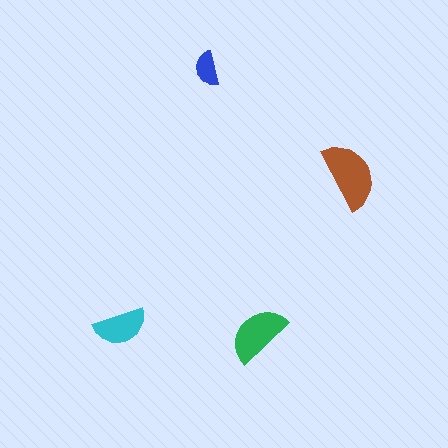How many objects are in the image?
There are 4 objects in the image.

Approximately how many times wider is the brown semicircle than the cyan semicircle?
About 1.5 times wider.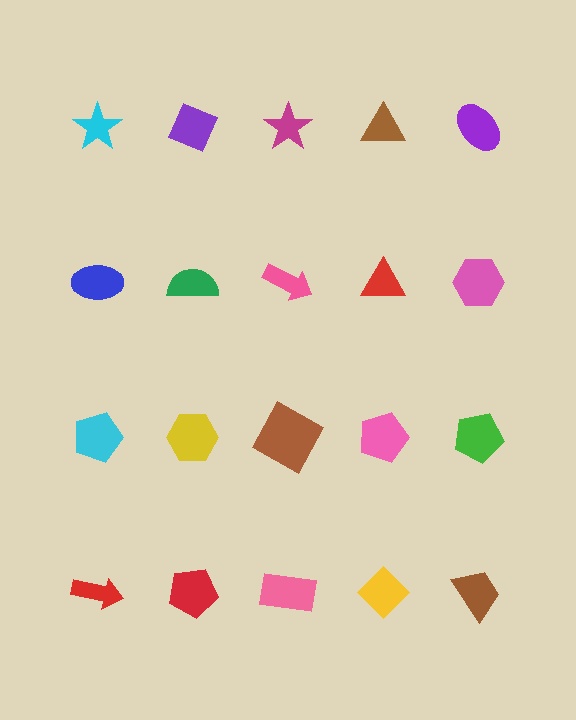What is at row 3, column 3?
A brown square.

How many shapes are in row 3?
5 shapes.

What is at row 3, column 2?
A yellow hexagon.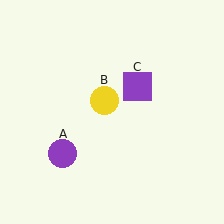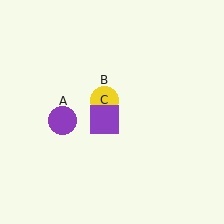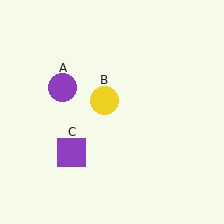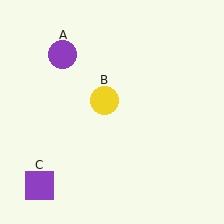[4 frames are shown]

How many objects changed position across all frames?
2 objects changed position: purple circle (object A), purple square (object C).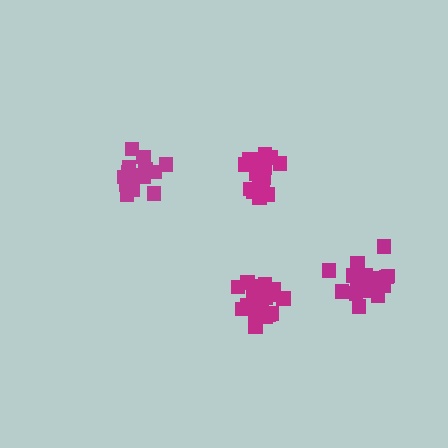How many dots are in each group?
Group 1: 16 dots, Group 2: 18 dots, Group 3: 18 dots, Group 4: 20 dots (72 total).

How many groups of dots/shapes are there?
There are 4 groups.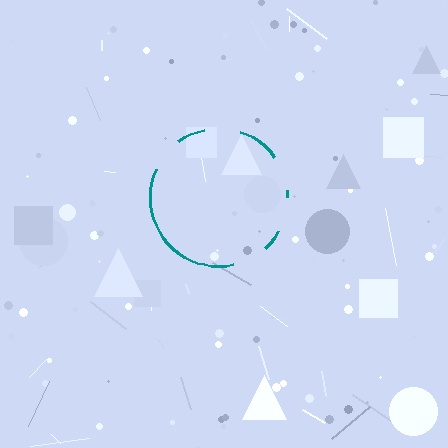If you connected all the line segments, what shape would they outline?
They would outline a circle.